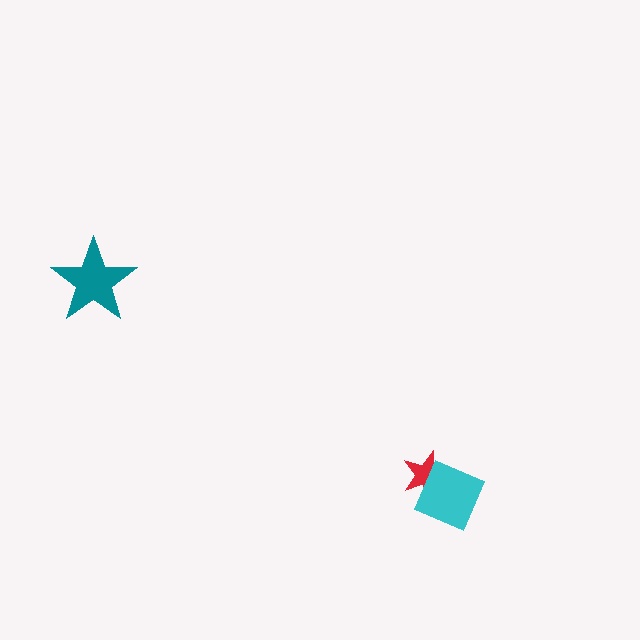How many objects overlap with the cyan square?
1 object overlaps with the cyan square.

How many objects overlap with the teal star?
0 objects overlap with the teal star.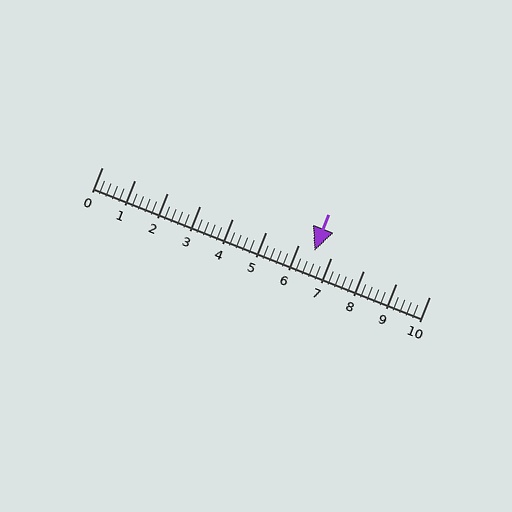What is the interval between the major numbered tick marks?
The major tick marks are spaced 1 units apart.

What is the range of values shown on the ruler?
The ruler shows values from 0 to 10.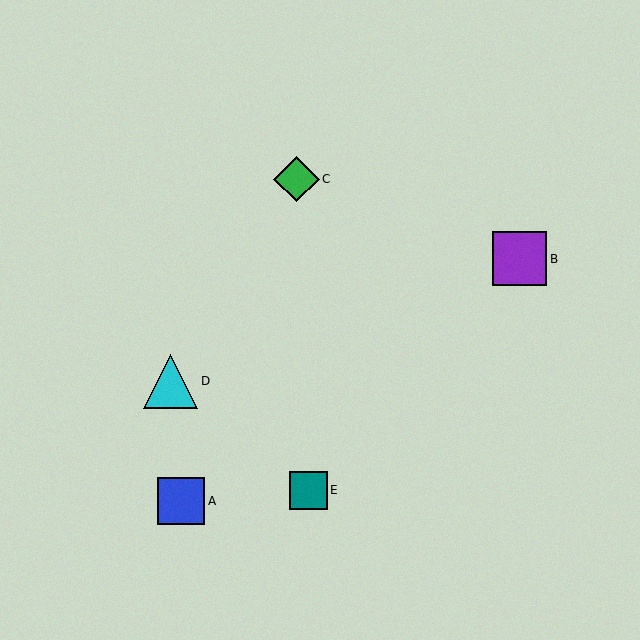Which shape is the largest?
The purple square (labeled B) is the largest.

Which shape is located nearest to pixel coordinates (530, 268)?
The purple square (labeled B) at (520, 259) is nearest to that location.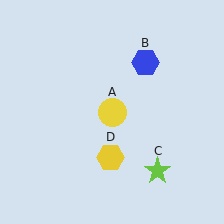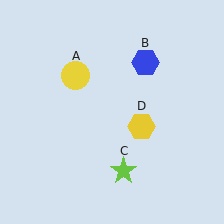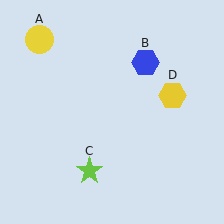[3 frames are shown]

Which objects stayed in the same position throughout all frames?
Blue hexagon (object B) remained stationary.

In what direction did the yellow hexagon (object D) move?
The yellow hexagon (object D) moved up and to the right.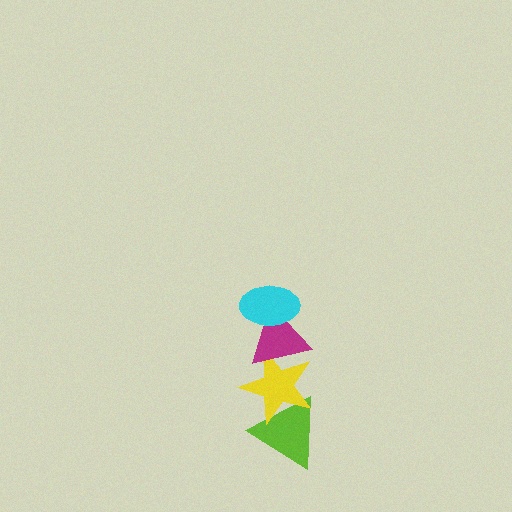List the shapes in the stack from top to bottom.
From top to bottom: the cyan ellipse, the magenta triangle, the yellow star, the lime triangle.